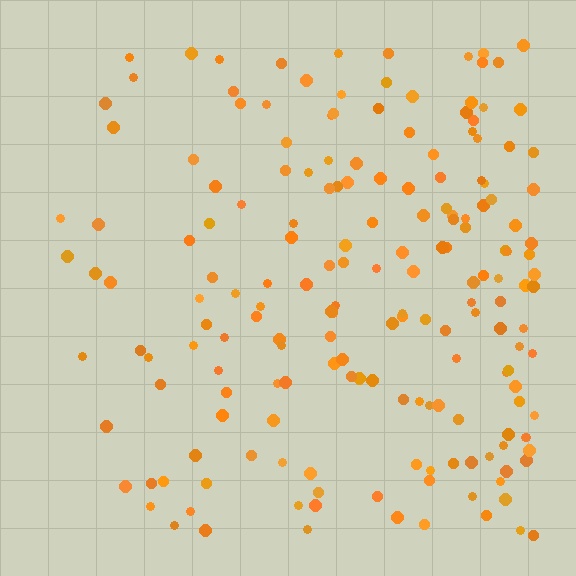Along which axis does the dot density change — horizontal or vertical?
Horizontal.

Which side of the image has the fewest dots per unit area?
The left.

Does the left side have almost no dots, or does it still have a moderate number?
Still a moderate number, just noticeably fewer than the right.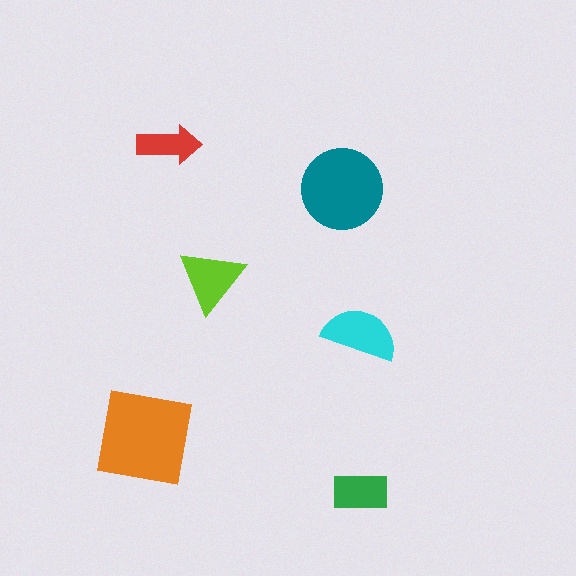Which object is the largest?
The orange square.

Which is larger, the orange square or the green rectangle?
The orange square.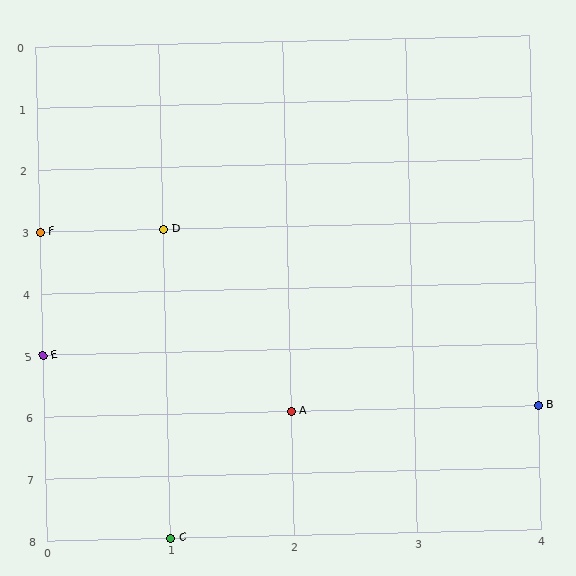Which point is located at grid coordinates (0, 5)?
Point E is at (0, 5).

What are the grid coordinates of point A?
Point A is at grid coordinates (2, 6).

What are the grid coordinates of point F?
Point F is at grid coordinates (0, 3).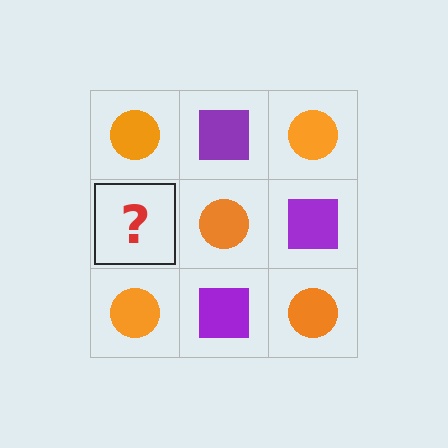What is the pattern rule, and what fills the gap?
The rule is that it alternates orange circle and purple square in a checkerboard pattern. The gap should be filled with a purple square.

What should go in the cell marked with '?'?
The missing cell should contain a purple square.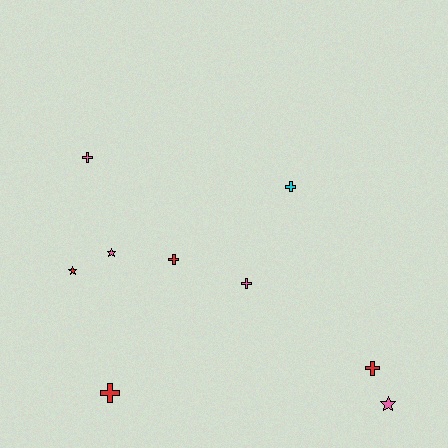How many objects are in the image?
There are 9 objects.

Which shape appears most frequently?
Cross, with 6 objects.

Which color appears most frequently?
Pink, with 4 objects.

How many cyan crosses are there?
There is 1 cyan cross.